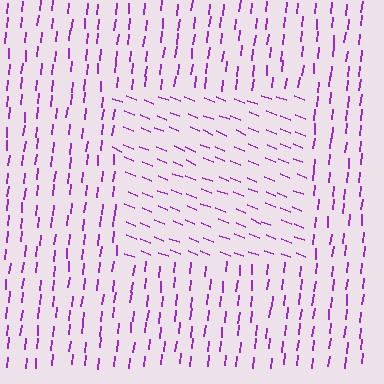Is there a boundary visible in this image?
Yes, there is a texture boundary formed by a change in line orientation.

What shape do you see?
I see a rectangle.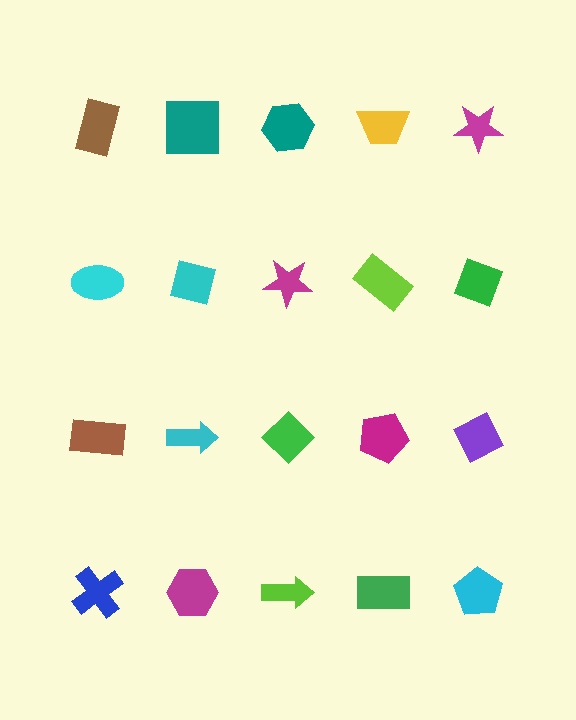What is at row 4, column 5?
A cyan pentagon.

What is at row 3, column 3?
A green diamond.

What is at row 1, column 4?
A yellow trapezoid.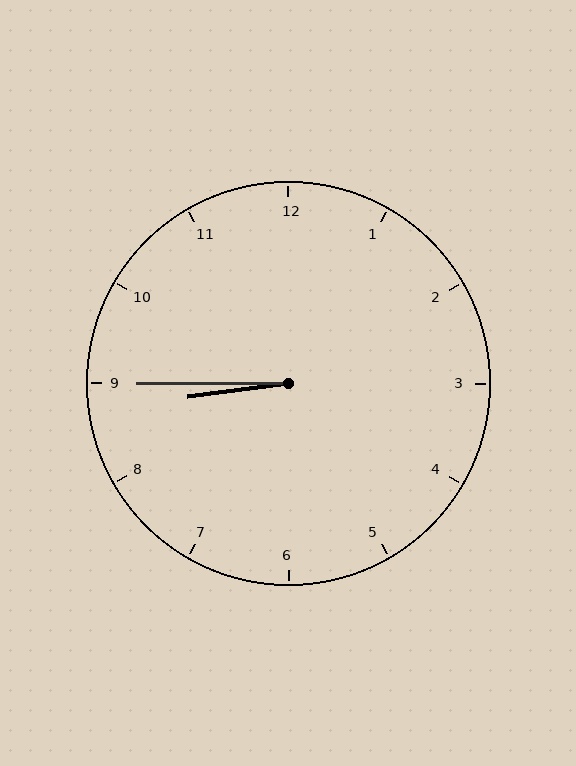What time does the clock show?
8:45.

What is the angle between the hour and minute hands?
Approximately 8 degrees.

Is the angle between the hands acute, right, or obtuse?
It is acute.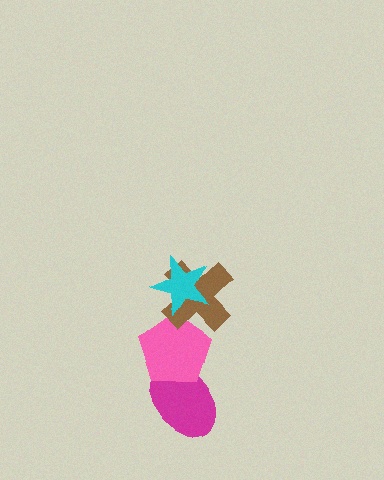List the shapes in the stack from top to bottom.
From top to bottom: the cyan star, the brown cross, the pink pentagon, the magenta ellipse.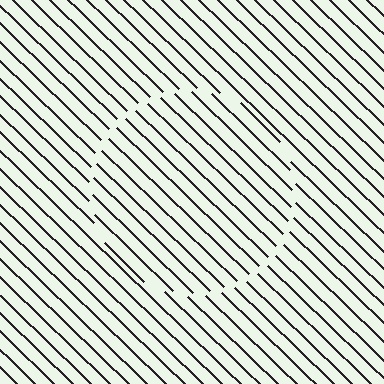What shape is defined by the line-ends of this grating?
An illusory circle. The interior of the shape contains the same grating, shifted by half a period — the contour is defined by the phase discontinuity where line-ends from the inner and outer gratings abut.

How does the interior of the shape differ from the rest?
The interior of the shape contains the same grating, shifted by half a period — the contour is defined by the phase discontinuity where line-ends from the inner and outer gratings abut.